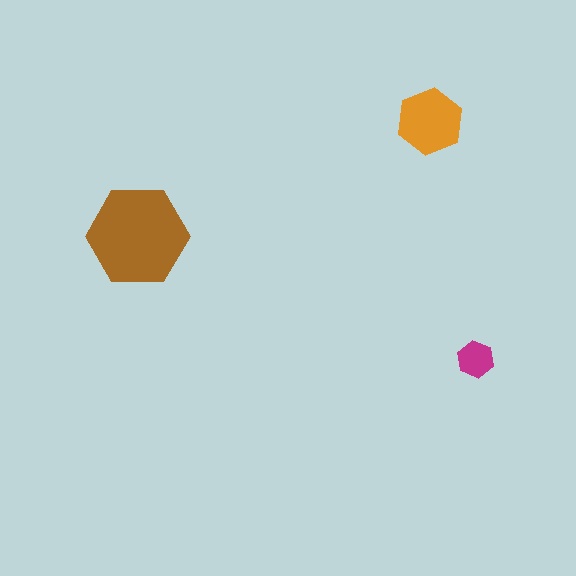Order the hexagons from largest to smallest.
the brown one, the orange one, the magenta one.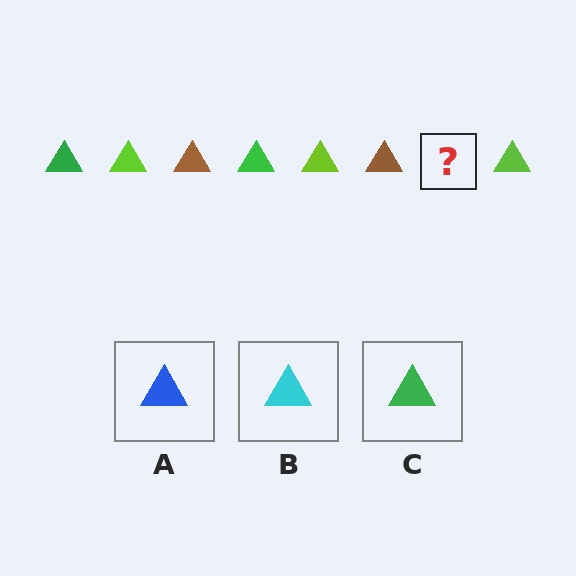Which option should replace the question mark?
Option C.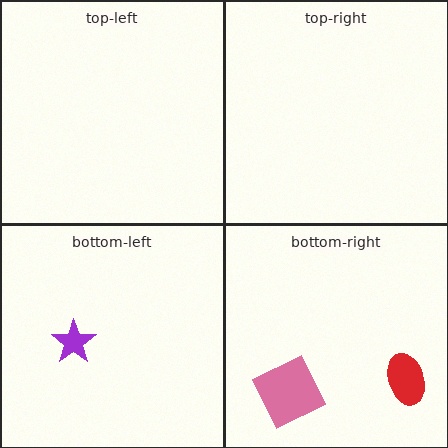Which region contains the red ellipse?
The bottom-right region.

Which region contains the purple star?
The bottom-left region.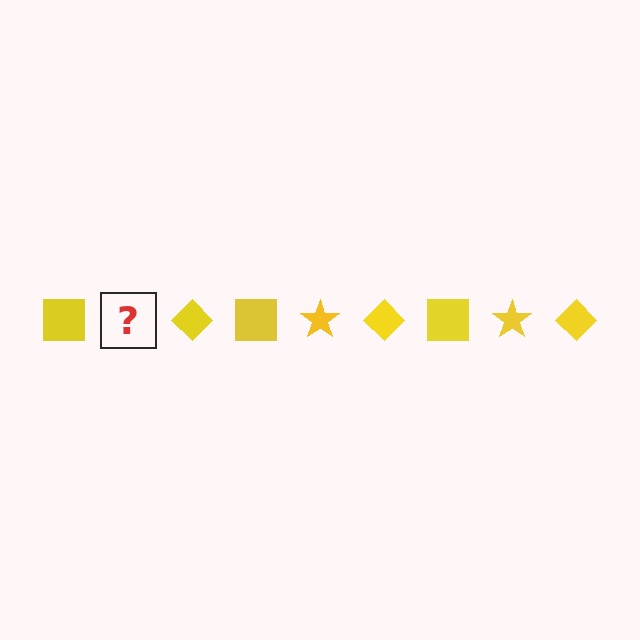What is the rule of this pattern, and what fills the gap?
The rule is that the pattern cycles through square, star, diamond shapes in yellow. The gap should be filled with a yellow star.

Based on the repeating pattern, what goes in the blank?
The blank should be a yellow star.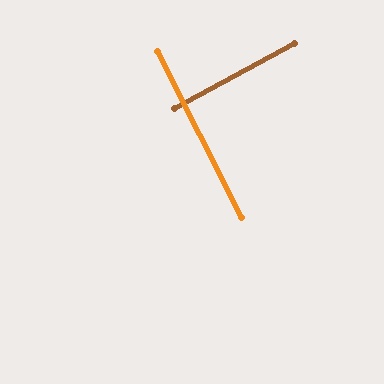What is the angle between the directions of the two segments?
Approximately 88 degrees.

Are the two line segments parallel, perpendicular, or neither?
Perpendicular — they meet at approximately 88°.